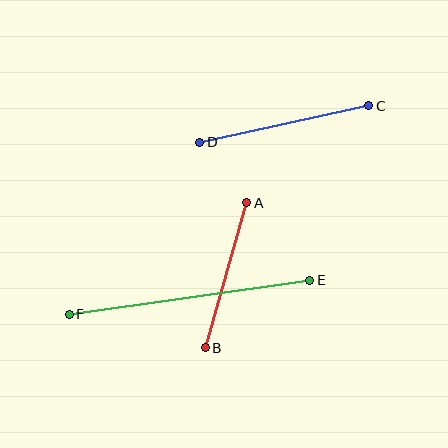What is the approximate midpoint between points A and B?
The midpoint is at approximately (226, 275) pixels.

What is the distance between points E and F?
The distance is approximately 243 pixels.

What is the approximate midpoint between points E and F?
The midpoint is at approximately (190, 297) pixels.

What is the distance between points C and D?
The distance is approximately 173 pixels.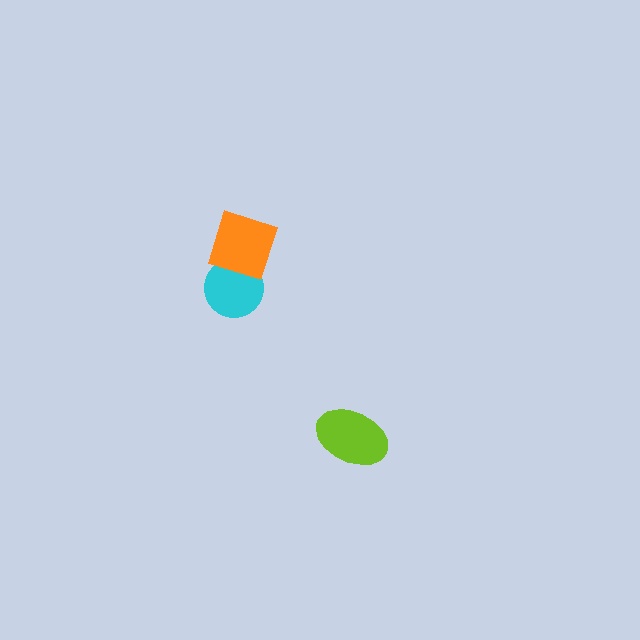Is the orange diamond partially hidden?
No, no other shape covers it.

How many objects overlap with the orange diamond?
1 object overlaps with the orange diamond.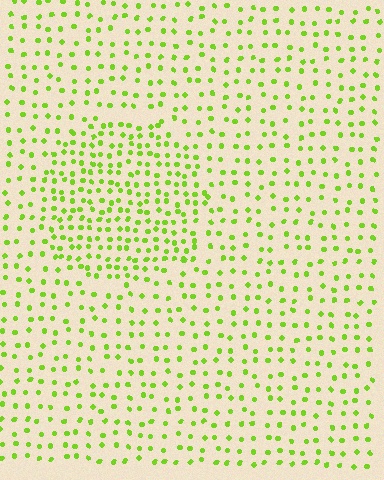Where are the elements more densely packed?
The elements are more densely packed inside the circle boundary.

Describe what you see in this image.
The image contains small lime elements arranged at two different densities. A circle-shaped region is visible where the elements are more densely packed than the surrounding area.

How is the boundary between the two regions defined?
The boundary is defined by a change in element density (approximately 1.8x ratio). All elements are the same color, size, and shape.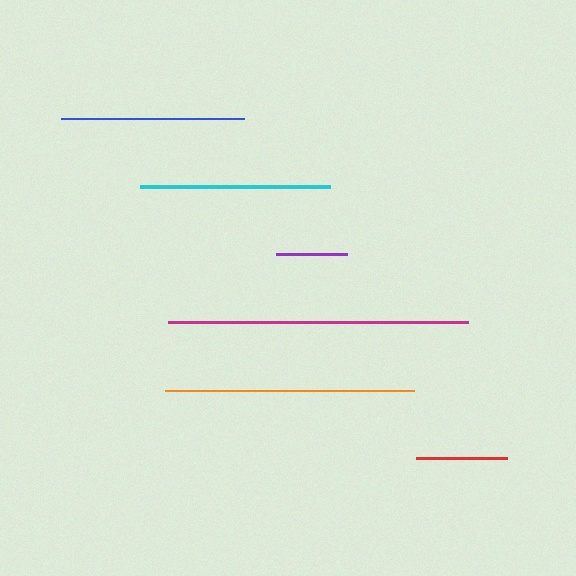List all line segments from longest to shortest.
From longest to shortest: magenta, orange, cyan, blue, red, purple.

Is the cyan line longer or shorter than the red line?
The cyan line is longer than the red line.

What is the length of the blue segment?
The blue segment is approximately 183 pixels long.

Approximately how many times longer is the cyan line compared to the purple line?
The cyan line is approximately 2.7 times the length of the purple line.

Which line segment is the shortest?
The purple line is the shortest at approximately 72 pixels.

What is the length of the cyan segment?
The cyan segment is approximately 190 pixels long.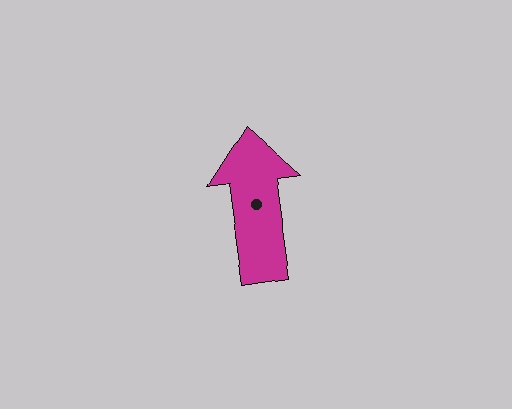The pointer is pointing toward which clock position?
Roughly 12 o'clock.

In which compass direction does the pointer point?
North.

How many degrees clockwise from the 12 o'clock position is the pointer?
Approximately 352 degrees.